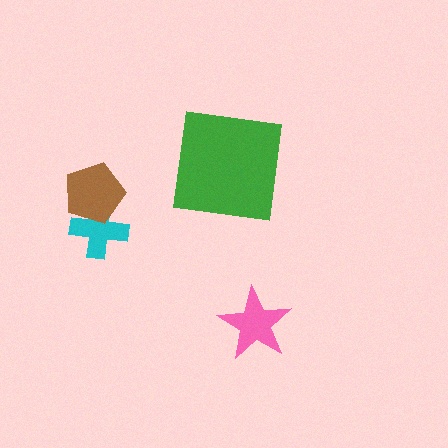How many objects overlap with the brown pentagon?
1 object overlaps with the brown pentagon.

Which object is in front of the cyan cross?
The brown pentagon is in front of the cyan cross.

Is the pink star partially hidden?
No, no other shape covers it.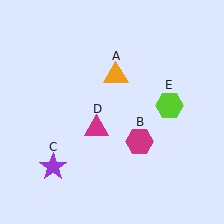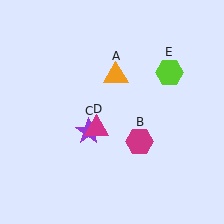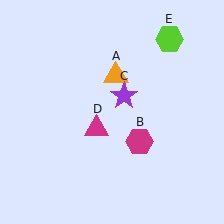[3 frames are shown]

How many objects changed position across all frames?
2 objects changed position: purple star (object C), lime hexagon (object E).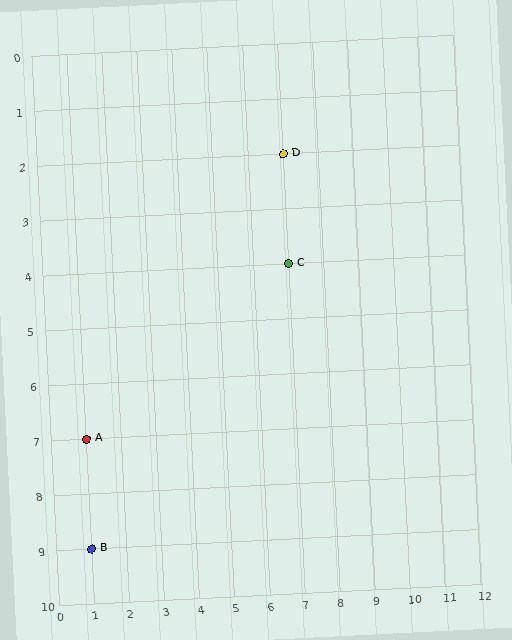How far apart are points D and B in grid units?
Points D and B are 6 columns and 7 rows apart (about 9.2 grid units diagonally).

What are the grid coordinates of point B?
Point B is at grid coordinates (1, 9).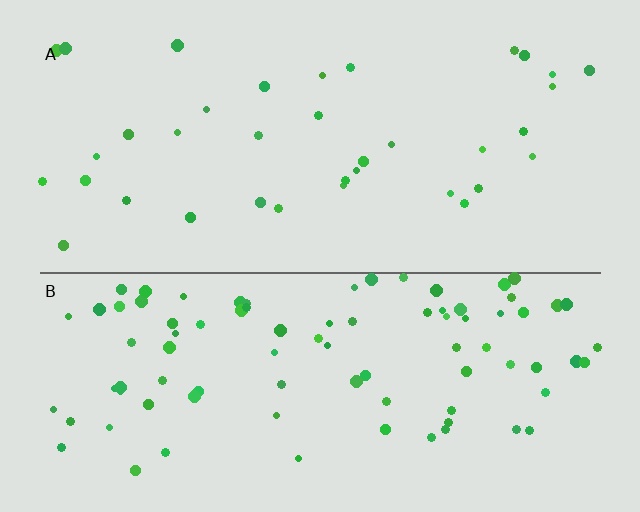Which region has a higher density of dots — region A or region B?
B (the bottom).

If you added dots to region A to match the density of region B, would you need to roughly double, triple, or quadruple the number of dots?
Approximately double.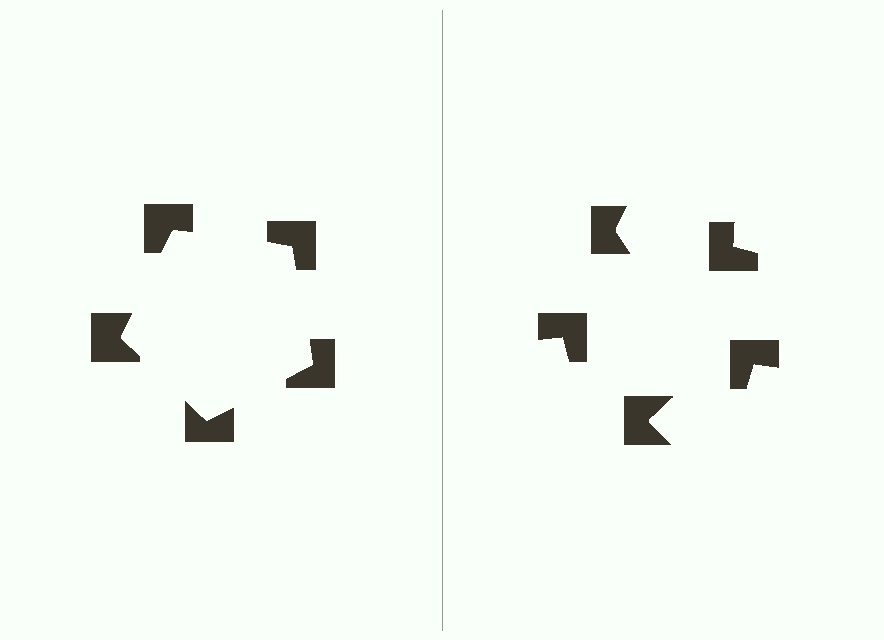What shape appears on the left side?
An illusory pentagon.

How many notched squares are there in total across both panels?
10 — 5 on each side.